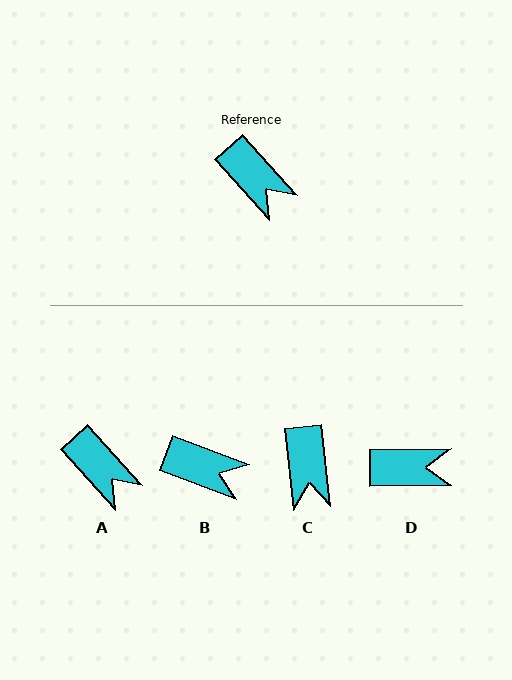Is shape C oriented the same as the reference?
No, it is off by about 35 degrees.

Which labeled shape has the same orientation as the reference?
A.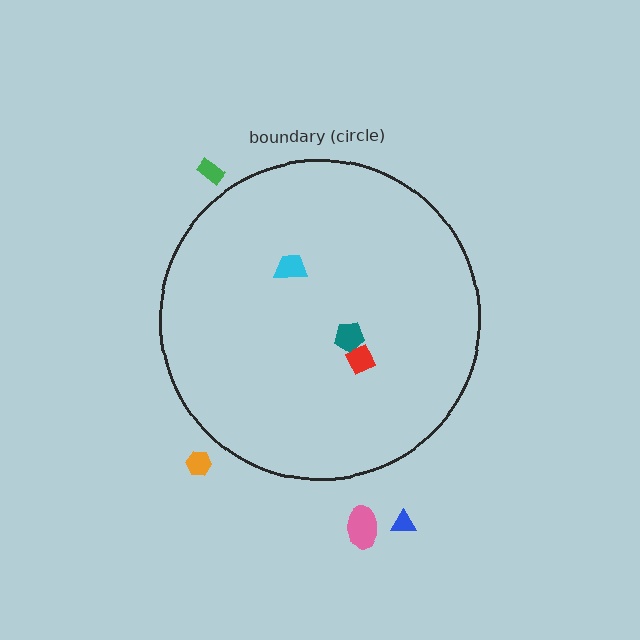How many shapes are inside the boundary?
3 inside, 4 outside.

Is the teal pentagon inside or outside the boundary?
Inside.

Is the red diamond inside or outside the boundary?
Inside.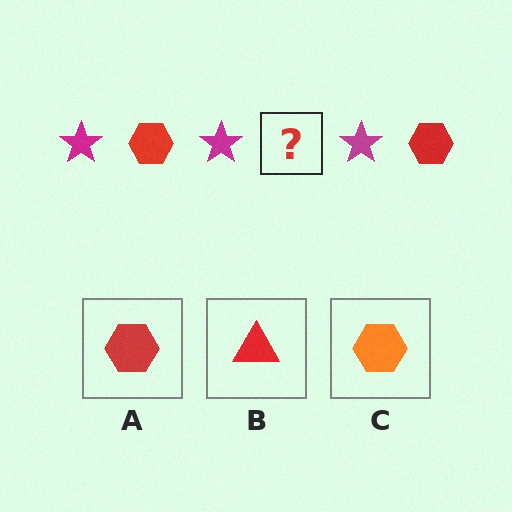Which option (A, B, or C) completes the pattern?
A.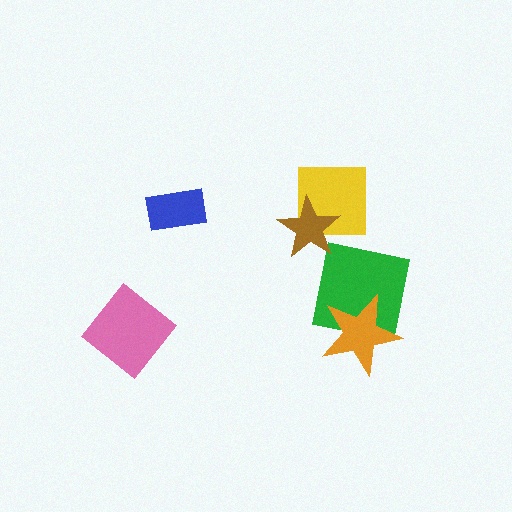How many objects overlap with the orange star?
1 object overlaps with the orange star.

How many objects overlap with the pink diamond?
0 objects overlap with the pink diamond.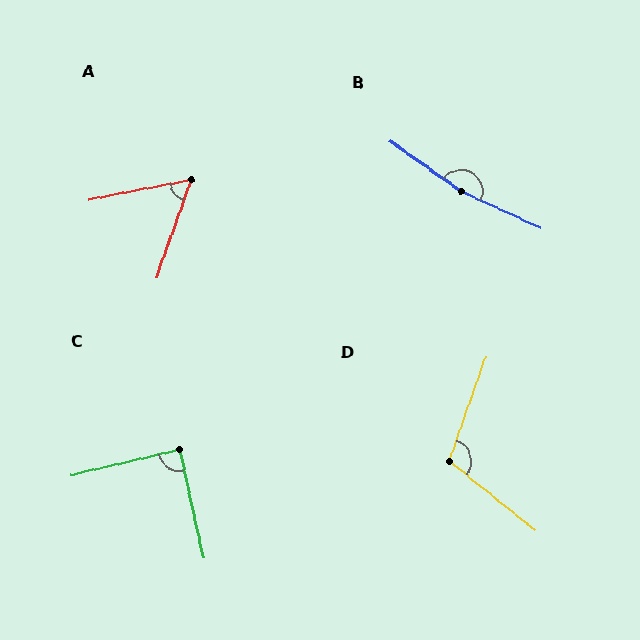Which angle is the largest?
B, at approximately 170 degrees.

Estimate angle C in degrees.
Approximately 88 degrees.